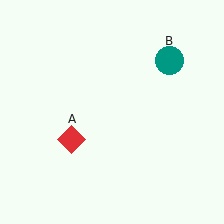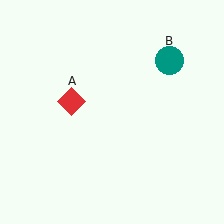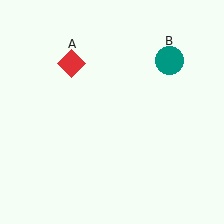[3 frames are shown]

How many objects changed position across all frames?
1 object changed position: red diamond (object A).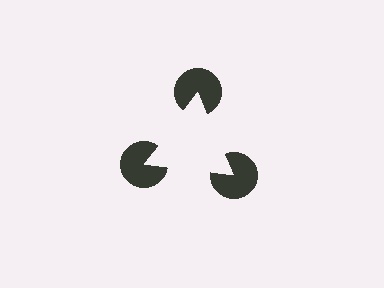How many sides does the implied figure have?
3 sides.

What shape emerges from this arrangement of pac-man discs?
An illusory triangle — its edges are inferred from the aligned wedge cuts in the pac-man discs, not physically drawn.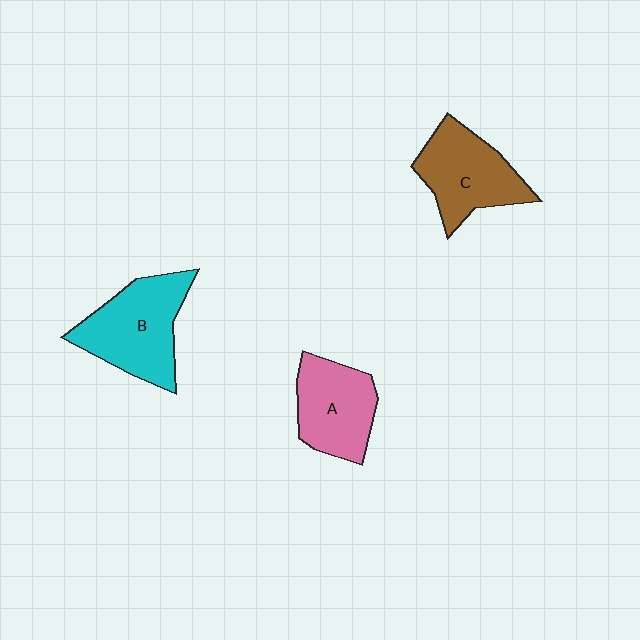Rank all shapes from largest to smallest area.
From largest to smallest: B (cyan), C (brown), A (pink).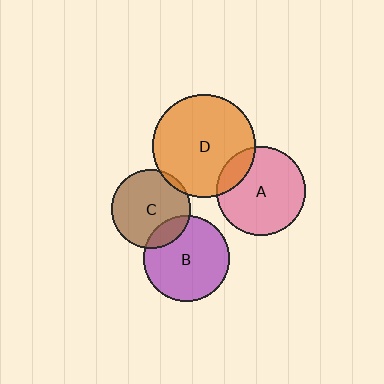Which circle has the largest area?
Circle D (orange).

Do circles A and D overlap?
Yes.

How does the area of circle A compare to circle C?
Approximately 1.3 times.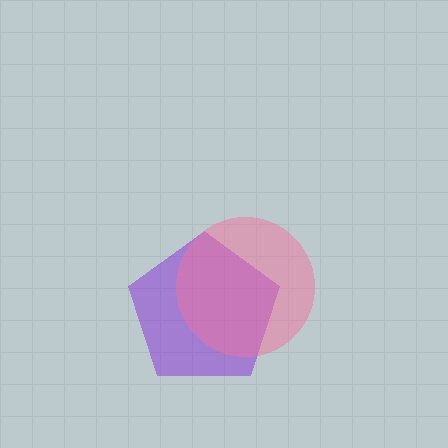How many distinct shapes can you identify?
There are 2 distinct shapes: a purple pentagon, a pink circle.